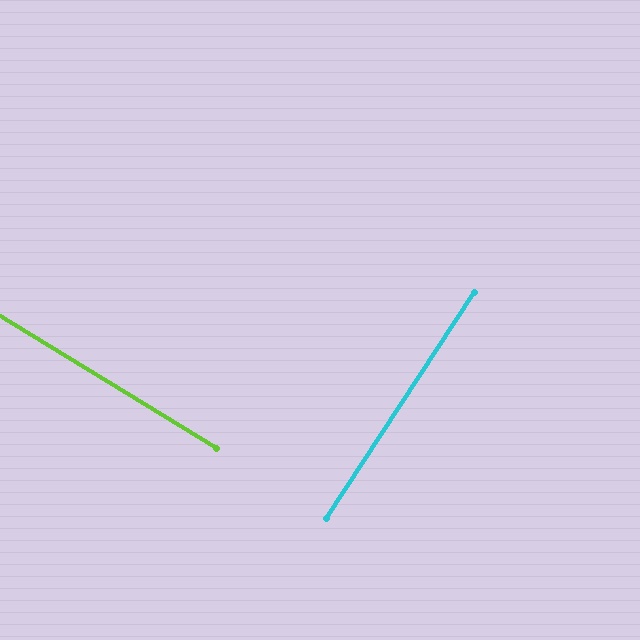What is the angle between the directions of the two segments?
Approximately 88 degrees.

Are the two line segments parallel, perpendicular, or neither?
Perpendicular — they meet at approximately 88°.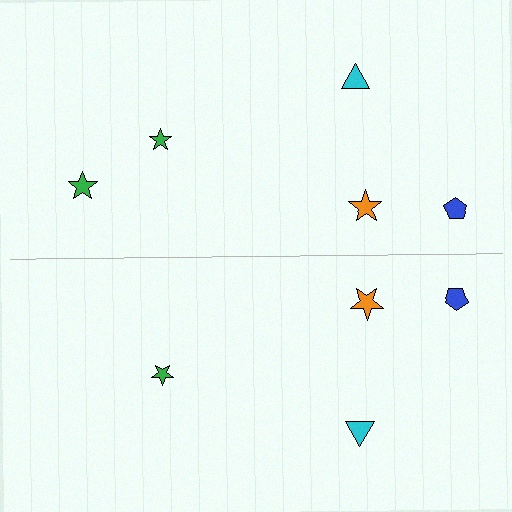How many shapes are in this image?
There are 9 shapes in this image.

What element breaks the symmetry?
A green star is missing from the bottom side.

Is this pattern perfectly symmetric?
No, the pattern is not perfectly symmetric. A green star is missing from the bottom side.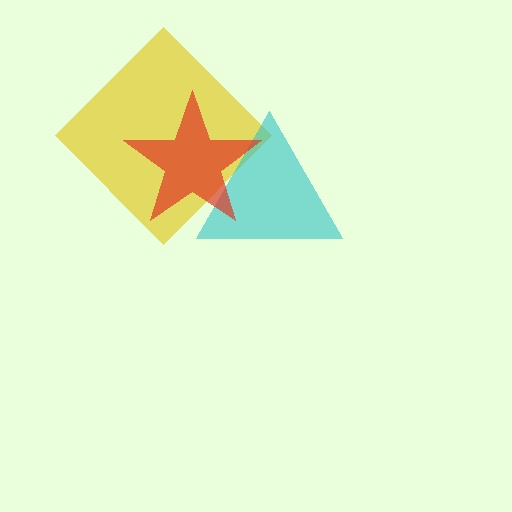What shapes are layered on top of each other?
The layered shapes are: a yellow diamond, a cyan triangle, a red star.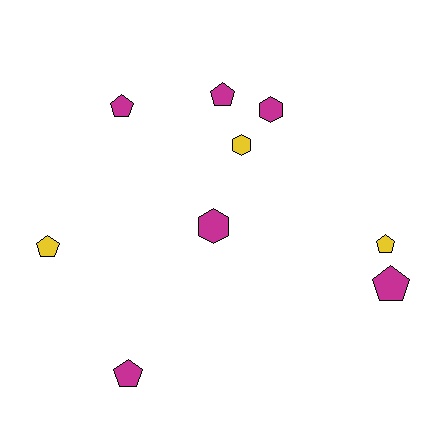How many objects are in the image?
There are 9 objects.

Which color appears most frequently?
Magenta, with 6 objects.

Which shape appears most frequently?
Pentagon, with 6 objects.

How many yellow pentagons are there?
There are 2 yellow pentagons.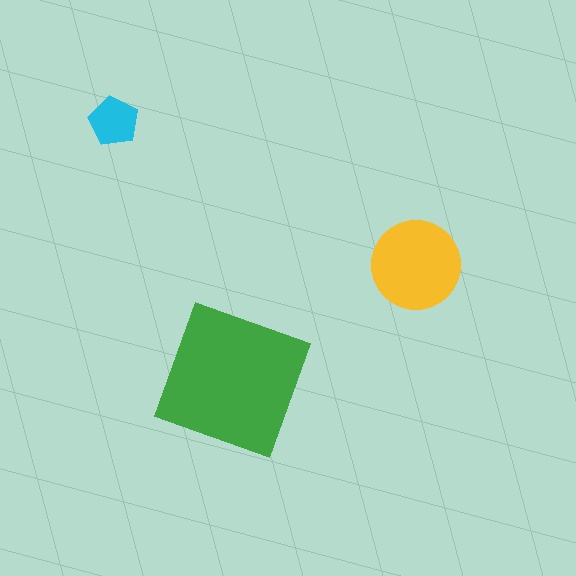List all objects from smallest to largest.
The cyan pentagon, the yellow circle, the green square.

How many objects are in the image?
There are 3 objects in the image.